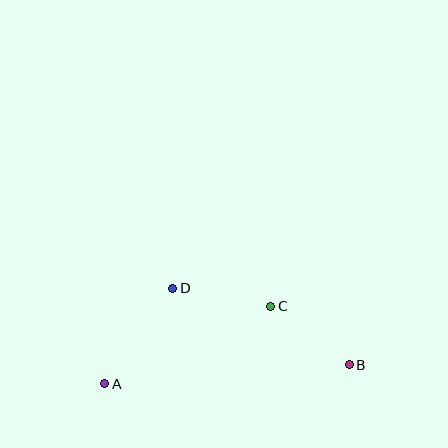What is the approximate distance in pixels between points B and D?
The distance between B and D is approximately 192 pixels.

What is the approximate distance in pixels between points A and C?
The distance between A and C is approximately 184 pixels.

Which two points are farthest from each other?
Points A and B are farthest from each other.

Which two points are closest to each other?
Points B and C are closest to each other.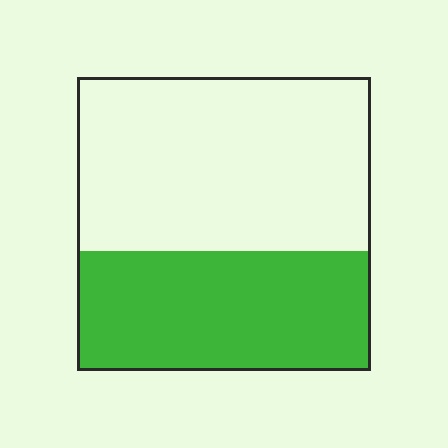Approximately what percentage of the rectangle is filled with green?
Approximately 40%.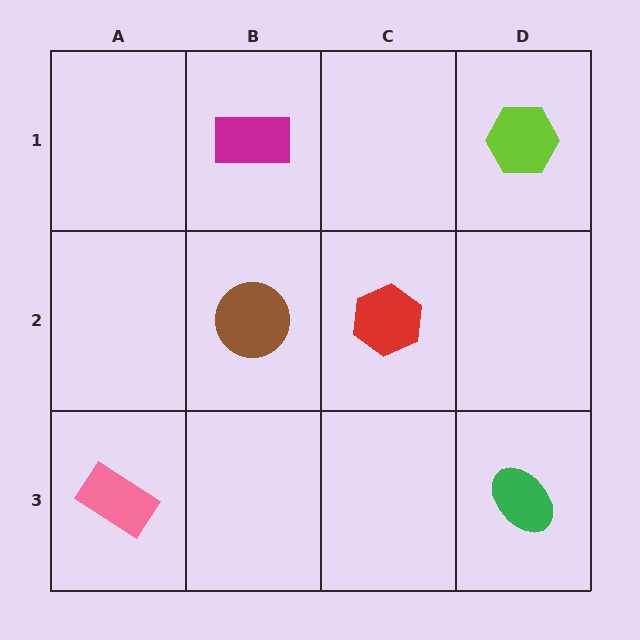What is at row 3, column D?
A green ellipse.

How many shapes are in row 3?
2 shapes.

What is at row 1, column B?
A magenta rectangle.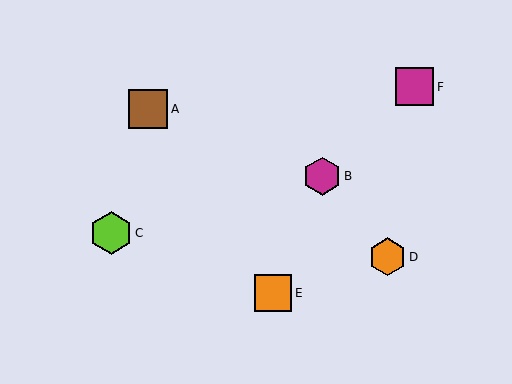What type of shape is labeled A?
Shape A is a brown square.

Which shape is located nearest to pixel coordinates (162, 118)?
The brown square (labeled A) at (148, 109) is nearest to that location.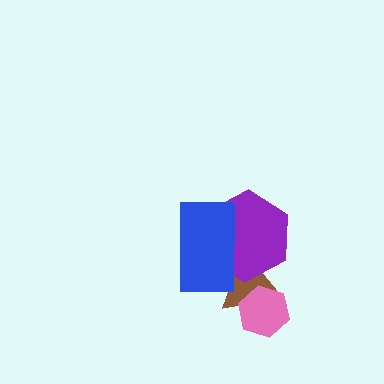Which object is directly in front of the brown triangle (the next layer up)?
The purple hexagon is directly in front of the brown triangle.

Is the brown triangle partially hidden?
Yes, it is partially covered by another shape.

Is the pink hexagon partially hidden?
No, no other shape covers it.